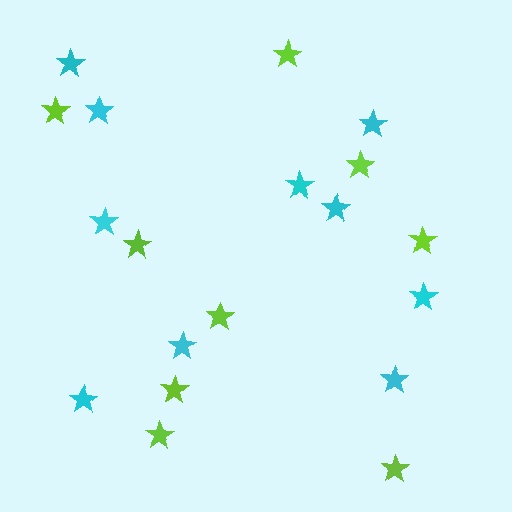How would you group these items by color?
There are 2 groups: one group of cyan stars (10) and one group of lime stars (9).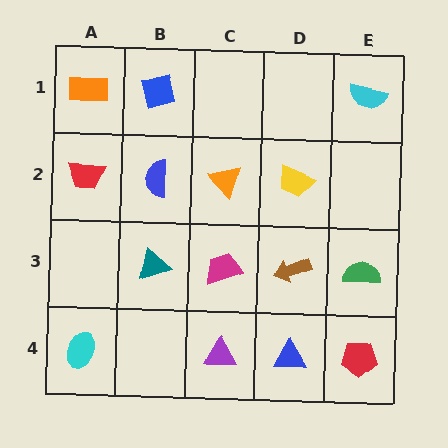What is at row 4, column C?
A purple triangle.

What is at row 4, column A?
A cyan ellipse.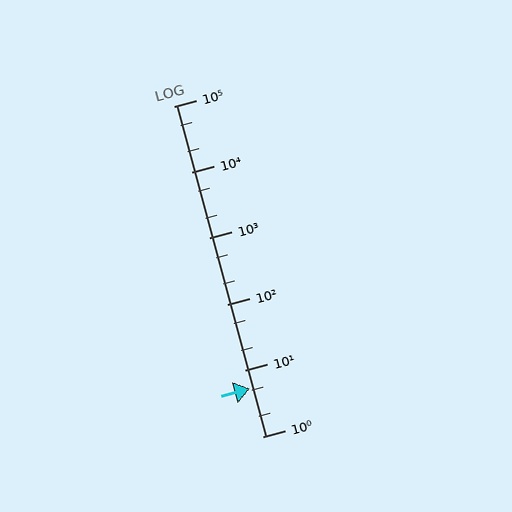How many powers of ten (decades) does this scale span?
The scale spans 5 decades, from 1 to 100000.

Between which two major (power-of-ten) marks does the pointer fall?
The pointer is between 1 and 10.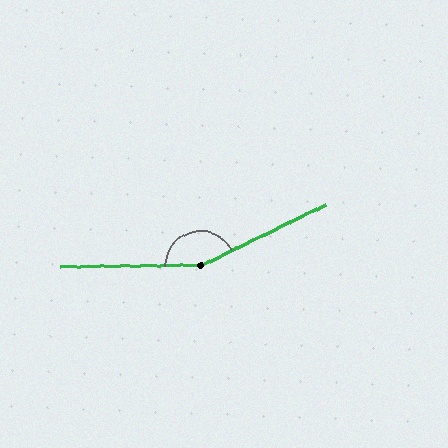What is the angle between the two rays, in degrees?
Approximately 155 degrees.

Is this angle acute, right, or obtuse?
It is obtuse.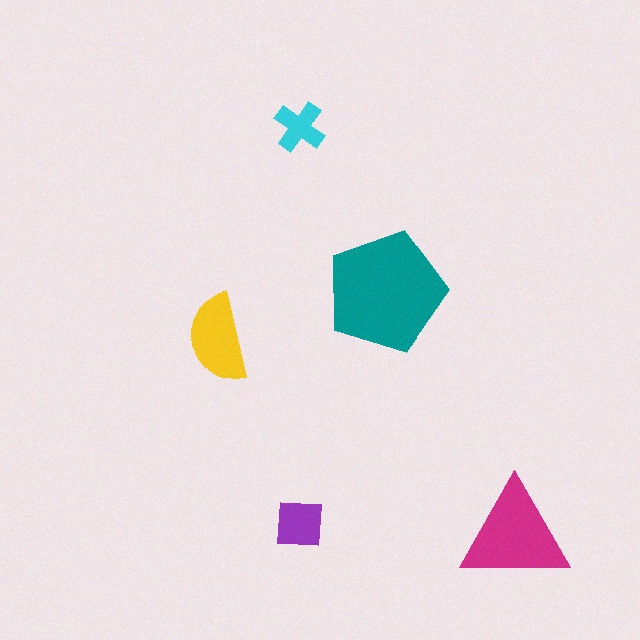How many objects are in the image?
There are 5 objects in the image.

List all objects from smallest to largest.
The cyan cross, the purple square, the yellow semicircle, the magenta triangle, the teal pentagon.